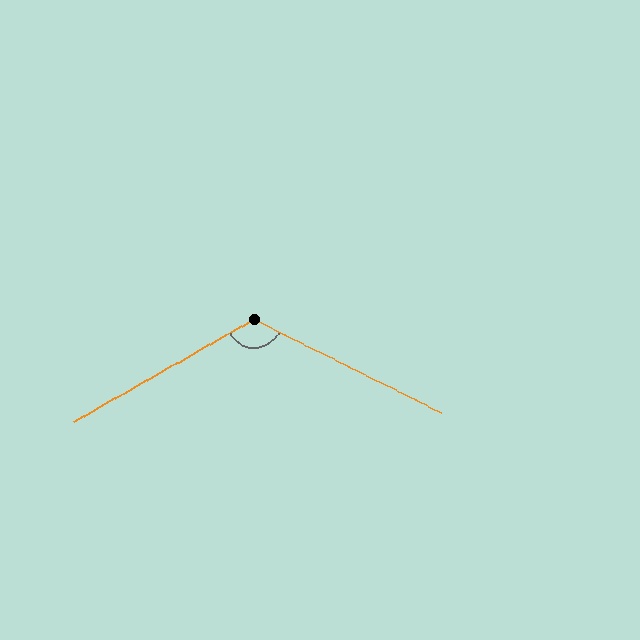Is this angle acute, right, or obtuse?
It is obtuse.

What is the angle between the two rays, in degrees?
Approximately 124 degrees.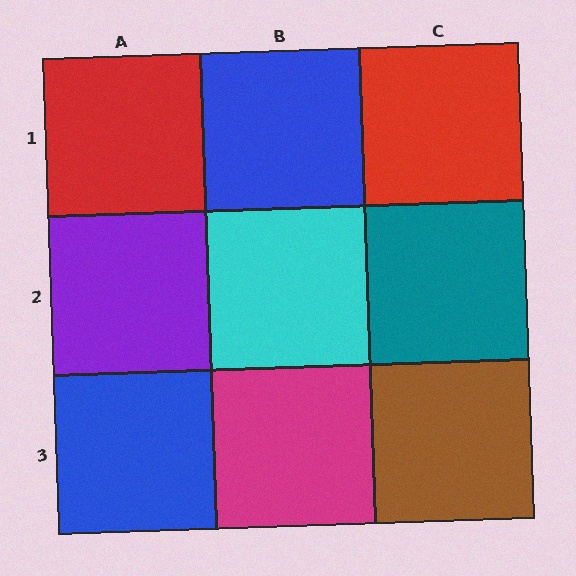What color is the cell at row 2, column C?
Teal.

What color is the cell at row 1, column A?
Red.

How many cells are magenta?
1 cell is magenta.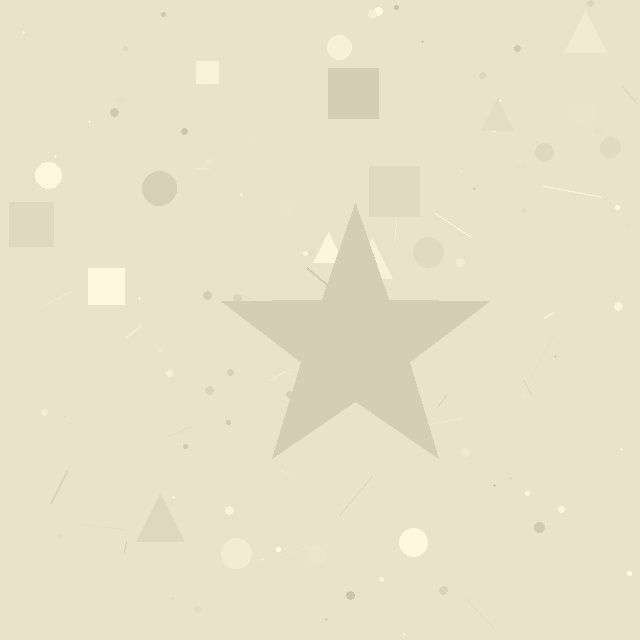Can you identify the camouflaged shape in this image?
The camouflaged shape is a star.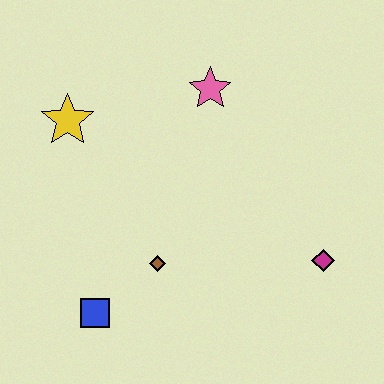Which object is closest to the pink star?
The yellow star is closest to the pink star.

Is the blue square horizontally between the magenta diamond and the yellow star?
Yes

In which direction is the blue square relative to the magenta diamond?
The blue square is to the left of the magenta diamond.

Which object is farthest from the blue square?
The pink star is farthest from the blue square.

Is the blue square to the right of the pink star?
No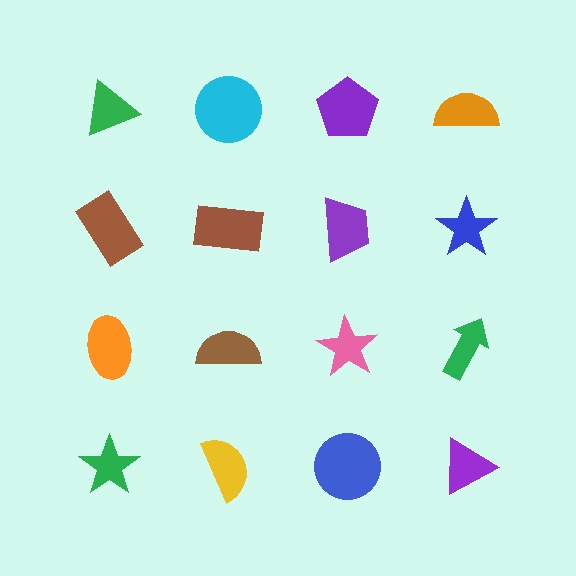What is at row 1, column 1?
A green triangle.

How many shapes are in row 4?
4 shapes.